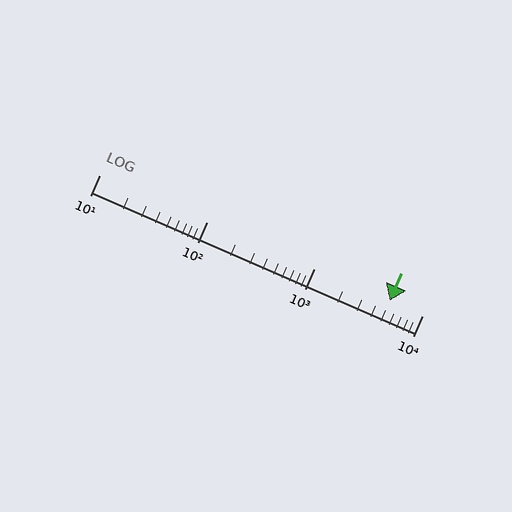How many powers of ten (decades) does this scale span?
The scale spans 3 decades, from 10 to 10000.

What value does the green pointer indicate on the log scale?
The pointer indicates approximately 5000.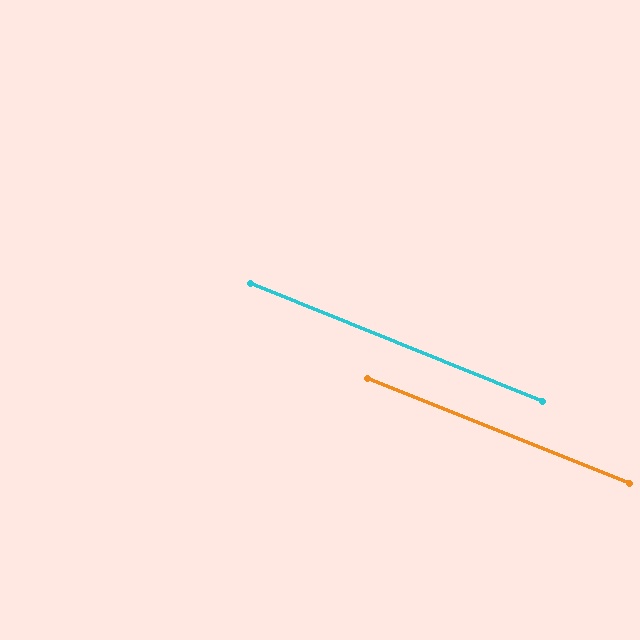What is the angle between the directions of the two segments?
Approximately 0 degrees.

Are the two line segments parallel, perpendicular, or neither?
Parallel — their directions differ by only 0.0°.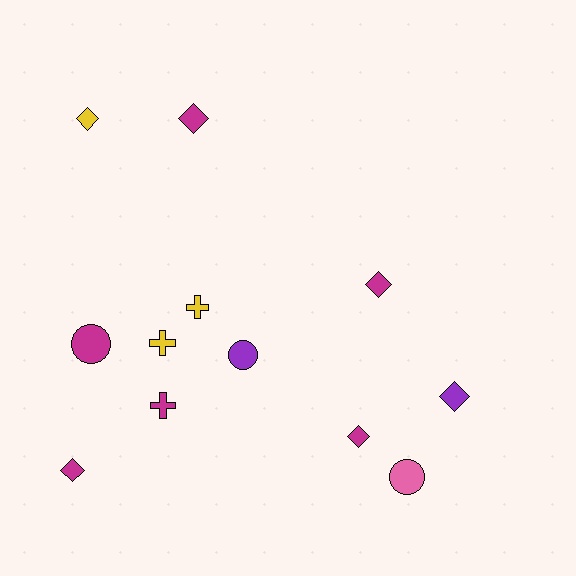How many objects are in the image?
There are 12 objects.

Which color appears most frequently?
Magenta, with 6 objects.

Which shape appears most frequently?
Diamond, with 6 objects.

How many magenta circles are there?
There is 1 magenta circle.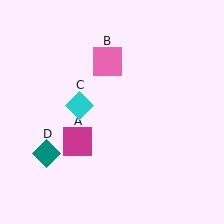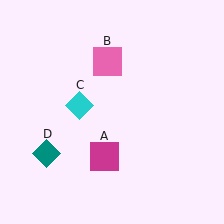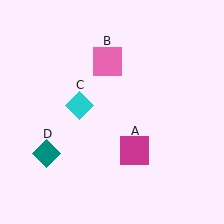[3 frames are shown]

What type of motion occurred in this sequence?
The magenta square (object A) rotated counterclockwise around the center of the scene.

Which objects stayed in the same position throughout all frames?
Pink square (object B) and cyan diamond (object C) and teal diamond (object D) remained stationary.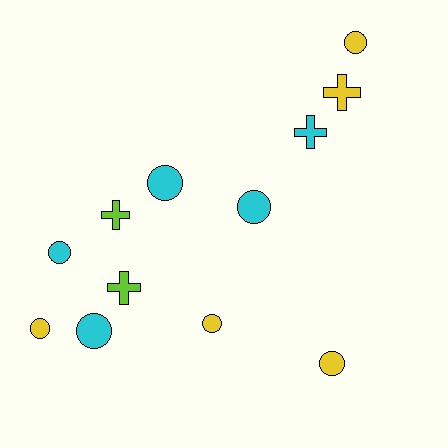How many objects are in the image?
There are 12 objects.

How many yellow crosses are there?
There is 1 yellow cross.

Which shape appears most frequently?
Circle, with 8 objects.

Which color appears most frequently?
Cyan, with 5 objects.